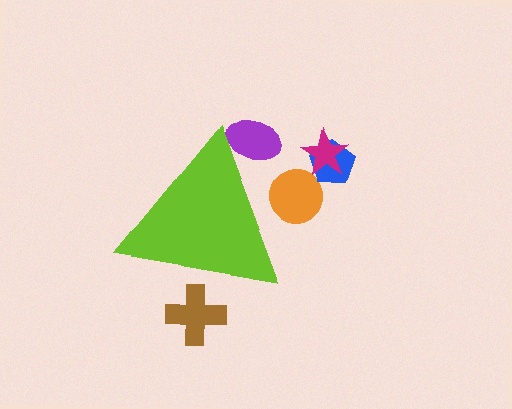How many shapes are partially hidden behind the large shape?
3 shapes are partially hidden.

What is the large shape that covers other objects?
A lime triangle.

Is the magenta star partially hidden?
No, the magenta star is fully visible.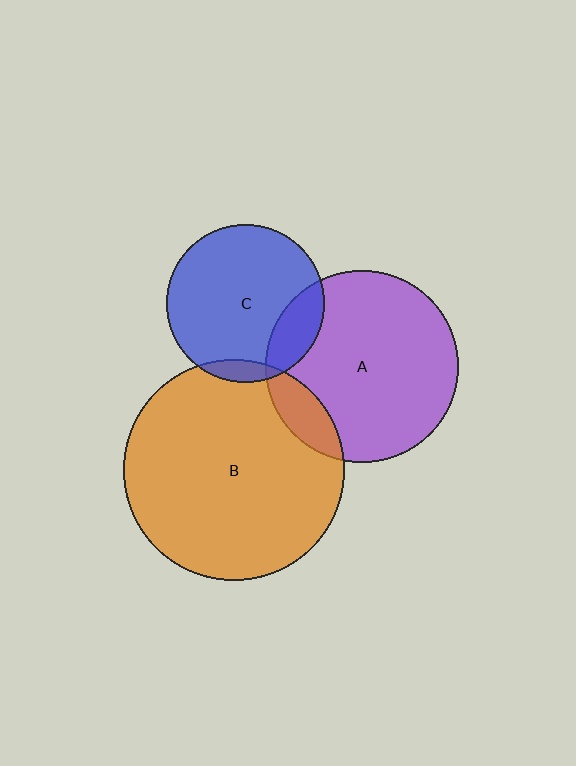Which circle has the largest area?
Circle B (orange).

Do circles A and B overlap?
Yes.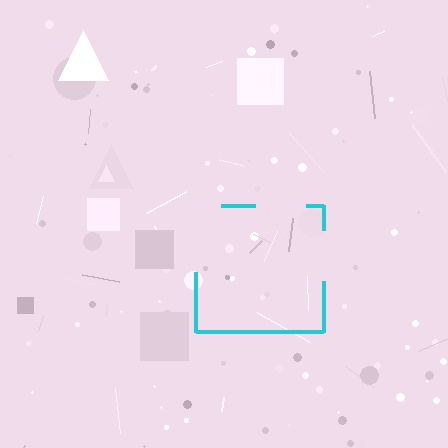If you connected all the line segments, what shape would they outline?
They would outline a square.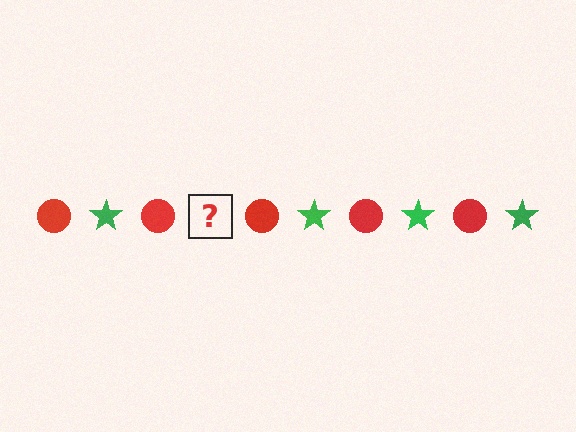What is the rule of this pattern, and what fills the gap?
The rule is that the pattern alternates between red circle and green star. The gap should be filled with a green star.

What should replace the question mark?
The question mark should be replaced with a green star.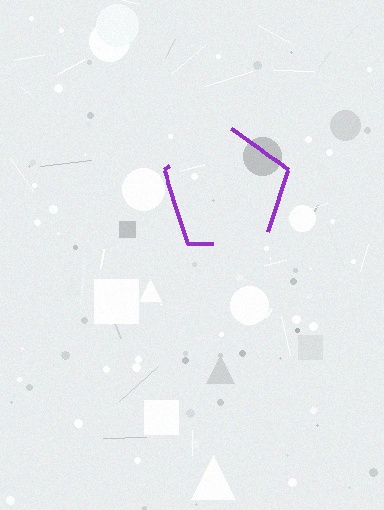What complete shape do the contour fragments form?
The contour fragments form a pentagon.